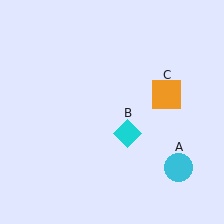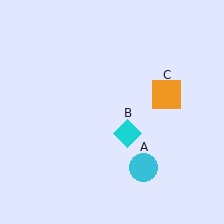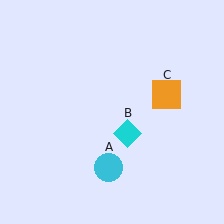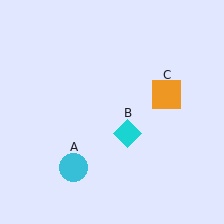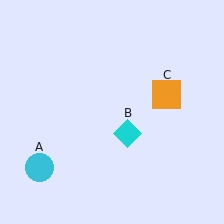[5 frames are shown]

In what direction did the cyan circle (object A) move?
The cyan circle (object A) moved left.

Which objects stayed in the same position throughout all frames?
Cyan diamond (object B) and orange square (object C) remained stationary.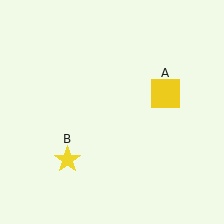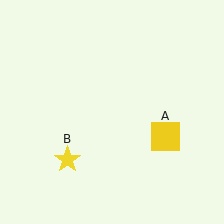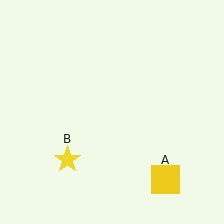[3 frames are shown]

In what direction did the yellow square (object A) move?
The yellow square (object A) moved down.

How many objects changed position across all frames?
1 object changed position: yellow square (object A).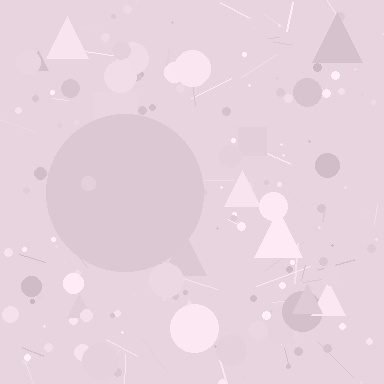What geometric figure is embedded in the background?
A circle is embedded in the background.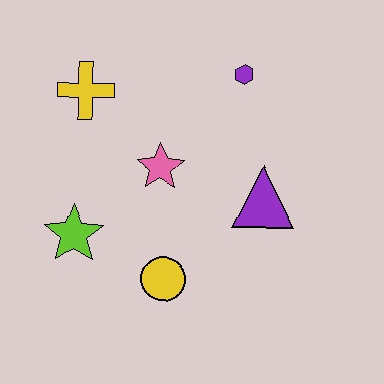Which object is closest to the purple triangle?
The pink star is closest to the purple triangle.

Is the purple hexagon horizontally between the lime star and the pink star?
No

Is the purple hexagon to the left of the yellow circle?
No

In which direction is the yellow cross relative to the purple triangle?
The yellow cross is to the left of the purple triangle.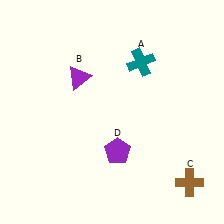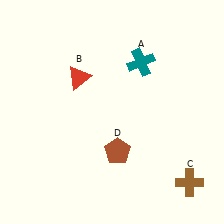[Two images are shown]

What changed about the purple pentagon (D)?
In Image 1, D is purple. In Image 2, it changed to brown.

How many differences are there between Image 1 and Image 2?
There are 2 differences between the two images.